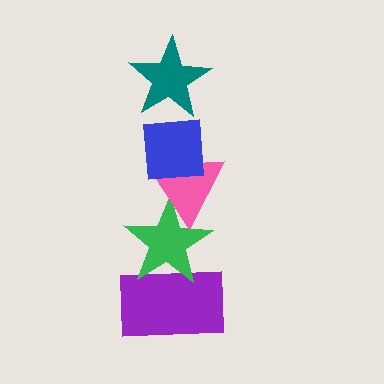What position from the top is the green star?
The green star is 4th from the top.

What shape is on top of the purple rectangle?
The green star is on top of the purple rectangle.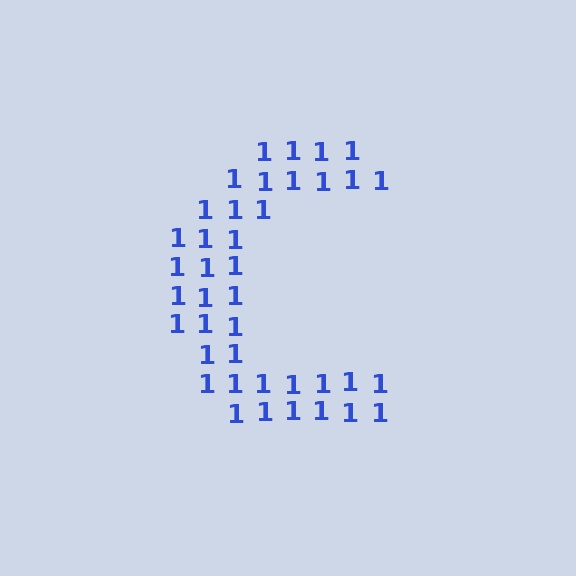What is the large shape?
The large shape is the letter C.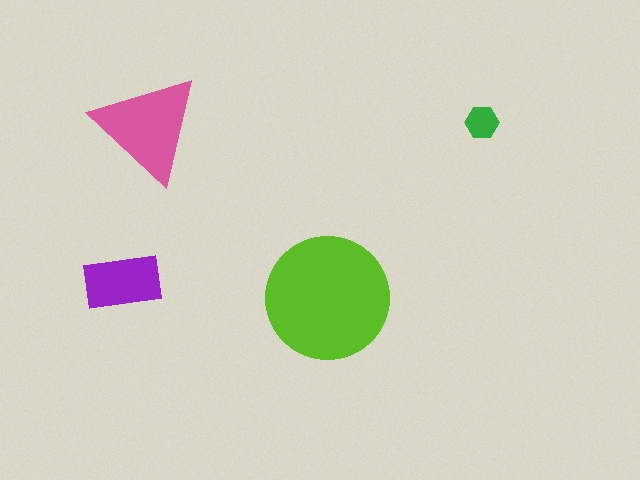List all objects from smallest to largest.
The green hexagon, the purple rectangle, the pink triangle, the lime circle.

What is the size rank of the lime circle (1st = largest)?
1st.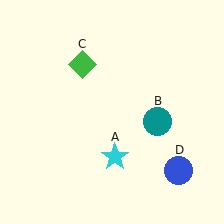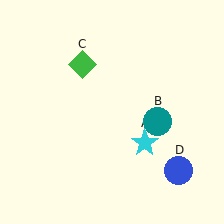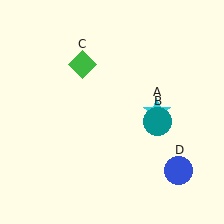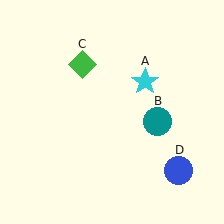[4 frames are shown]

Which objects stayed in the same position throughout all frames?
Teal circle (object B) and green diamond (object C) and blue circle (object D) remained stationary.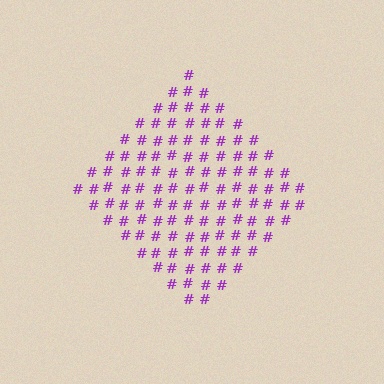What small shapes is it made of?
It is made of small hash symbols.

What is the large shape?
The large shape is a diamond.